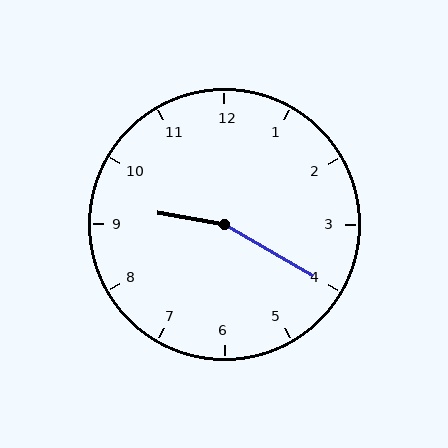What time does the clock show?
9:20.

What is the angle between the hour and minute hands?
Approximately 160 degrees.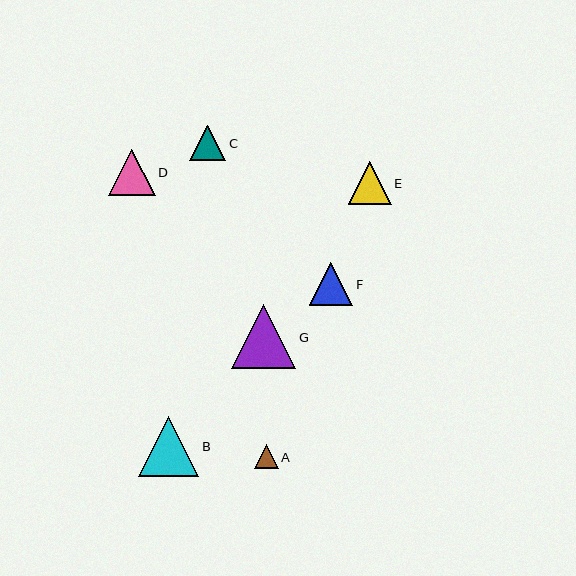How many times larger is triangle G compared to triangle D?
Triangle G is approximately 1.4 times the size of triangle D.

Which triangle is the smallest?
Triangle A is the smallest with a size of approximately 24 pixels.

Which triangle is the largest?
Triangle G is the largest with a size of approximately 65 pixels.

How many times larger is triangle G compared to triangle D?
Triangle G is approximately 1.4 times the size of triangle D.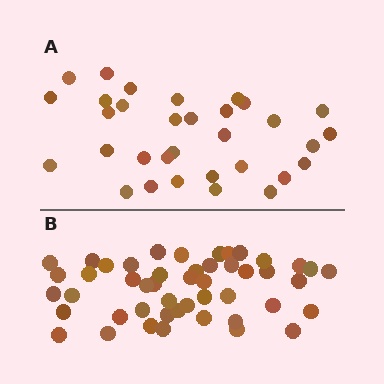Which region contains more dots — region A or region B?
Region B (the bottom region) has more dots.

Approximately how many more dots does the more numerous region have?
Region B has approximately 15 more dots than region A.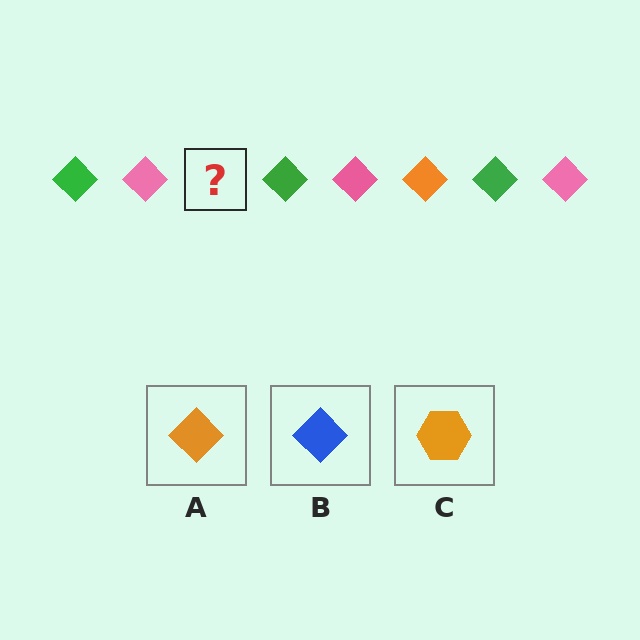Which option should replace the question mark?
Option A.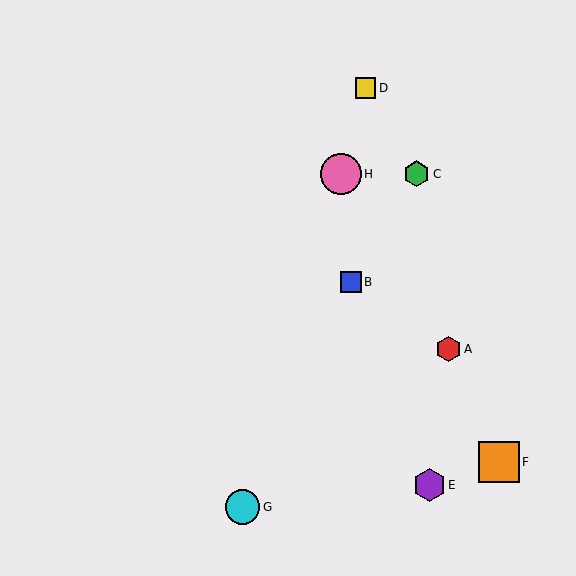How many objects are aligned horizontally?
2 objects (C, H) are aligned horizontally.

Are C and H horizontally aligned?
Yes, both are at y≈174.